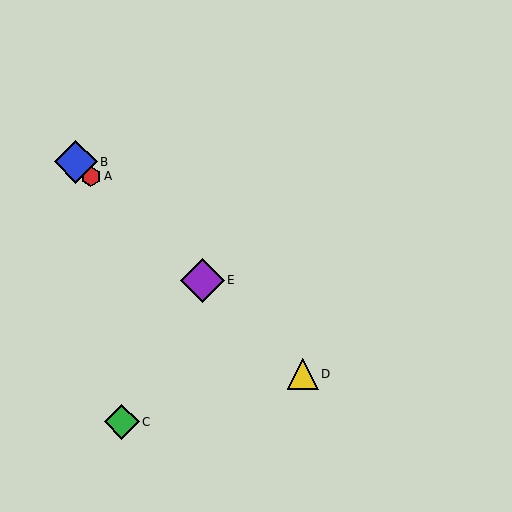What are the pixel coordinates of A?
Object A is at (91, 176).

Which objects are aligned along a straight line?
Objects A, B, D, E are aligned along a straight line.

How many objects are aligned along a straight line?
4 objects (A, B, D, E) are aligned along a straight line.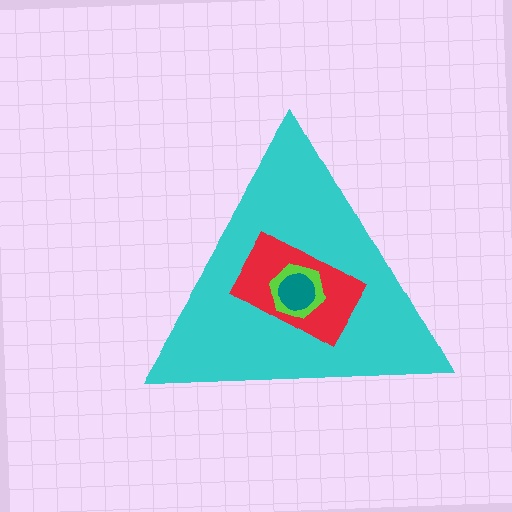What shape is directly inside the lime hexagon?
The teal circle.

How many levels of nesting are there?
4.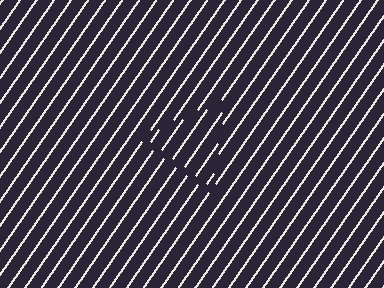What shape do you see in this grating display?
An illusory triangle. The interior of the shape contains the same grating, shifted by half a period — the contour is defined by the phase discontinuity where line-ends from the inner and outer gratings abut.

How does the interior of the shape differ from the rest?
The interior of the shape contains the same grating, shifted by half a period — the contour is defined by the phase discontinuity where line-ends from the inner and outer gratings abut.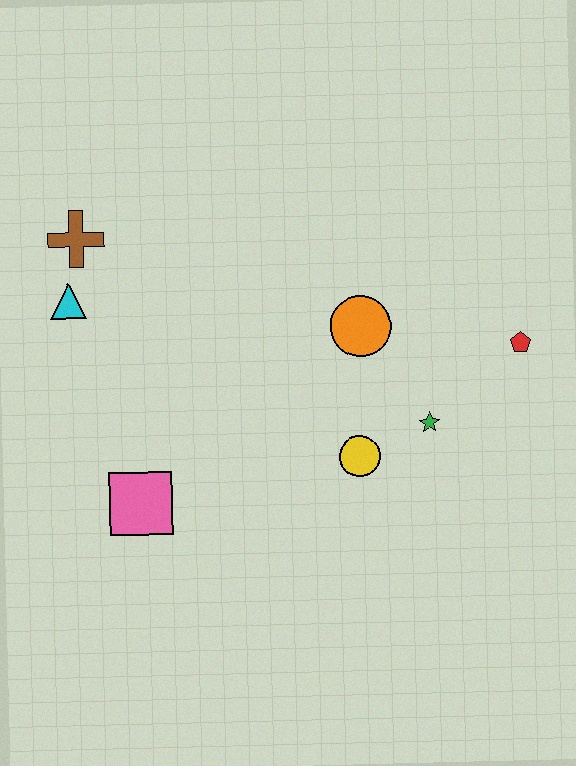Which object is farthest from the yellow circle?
The brown cross is farthest from the yellow circle.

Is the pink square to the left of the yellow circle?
Yes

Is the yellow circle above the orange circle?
No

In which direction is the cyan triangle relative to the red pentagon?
The cyan triangle is to the left of the red pentagon.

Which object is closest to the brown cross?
The cyan triangle is closest to the brown cross.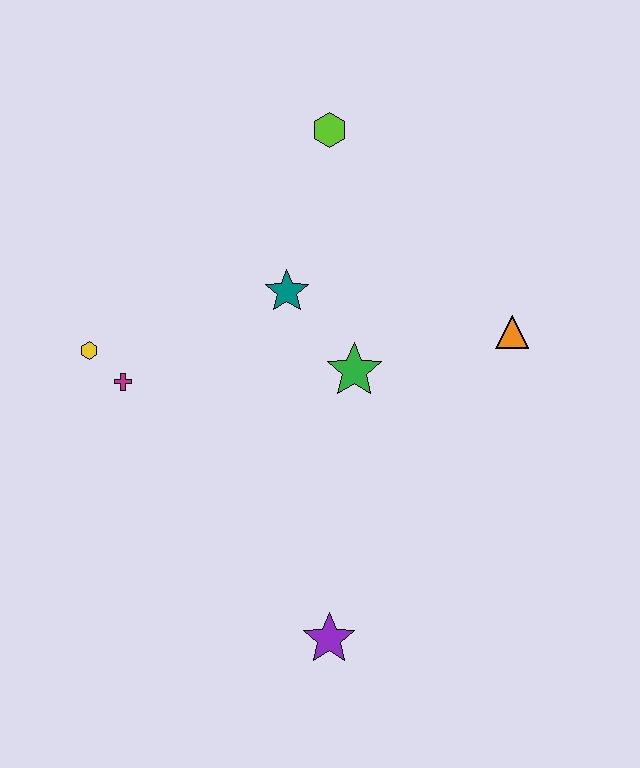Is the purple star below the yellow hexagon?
Yes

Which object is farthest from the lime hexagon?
The purple star is farthest from the lime hexagon.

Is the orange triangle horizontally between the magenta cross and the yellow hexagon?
No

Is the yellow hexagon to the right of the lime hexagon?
No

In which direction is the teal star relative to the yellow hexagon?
The teal star is to the right of the yellow hexagon.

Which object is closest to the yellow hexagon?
The magenta cross is closest to the yellow hexagon.